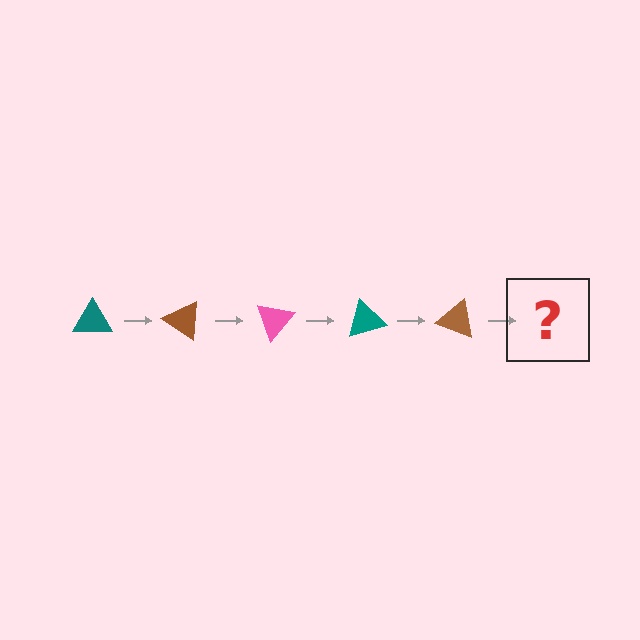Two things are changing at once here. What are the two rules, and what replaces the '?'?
The two rules are that it rotates 35 degrees each step and the color cycles through teal, brown, and pink. The '?' should be a pink triangle, rotated 175 degrees from the start.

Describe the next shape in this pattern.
It should be a pink triangle, rotated 175 degrees from the start.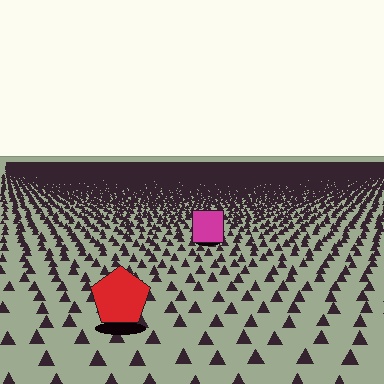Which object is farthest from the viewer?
The magenta square is farthest from the viewer. It appears smaller and the ground texture around it is denser.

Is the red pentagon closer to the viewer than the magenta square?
Yes. The red pentagon is closer — you can tell from the texture gradient: the ground texture is coarser near it.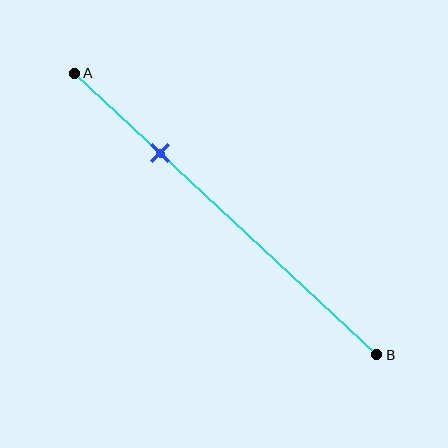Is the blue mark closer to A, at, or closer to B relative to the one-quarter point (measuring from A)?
The blue mark is closer to point B than the one-quarter point of segment AB.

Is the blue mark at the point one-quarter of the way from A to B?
No, the mark is at about 30% from A, not at the 25% one-quarter point.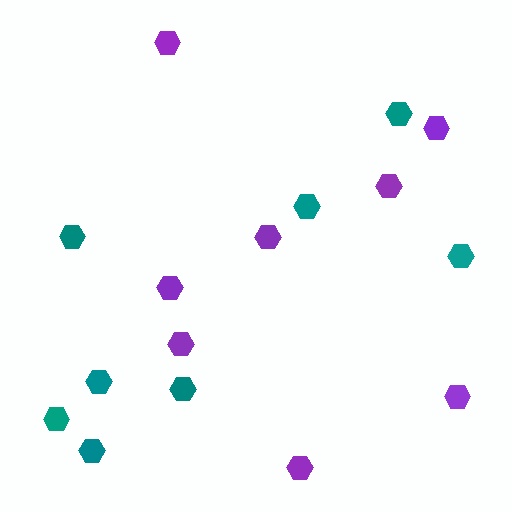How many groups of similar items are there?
There are 2 groups: one group of purple hexagons (8) and one group of teal hexagons (8).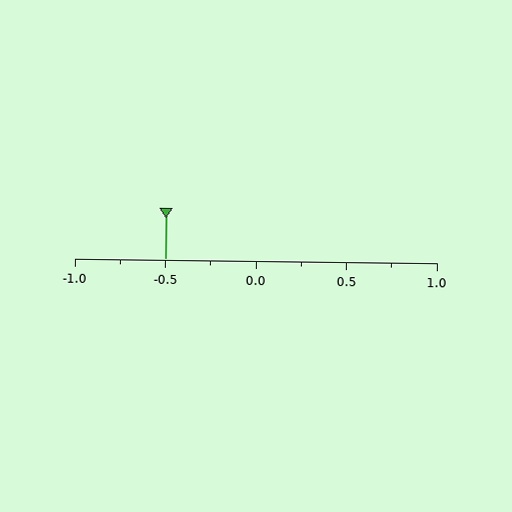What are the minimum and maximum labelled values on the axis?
The axis runs from -1.0 to 1.0.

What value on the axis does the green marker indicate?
The marker indicates approximately -0.5.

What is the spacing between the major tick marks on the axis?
The major ticks are spaced 0.5 apart.